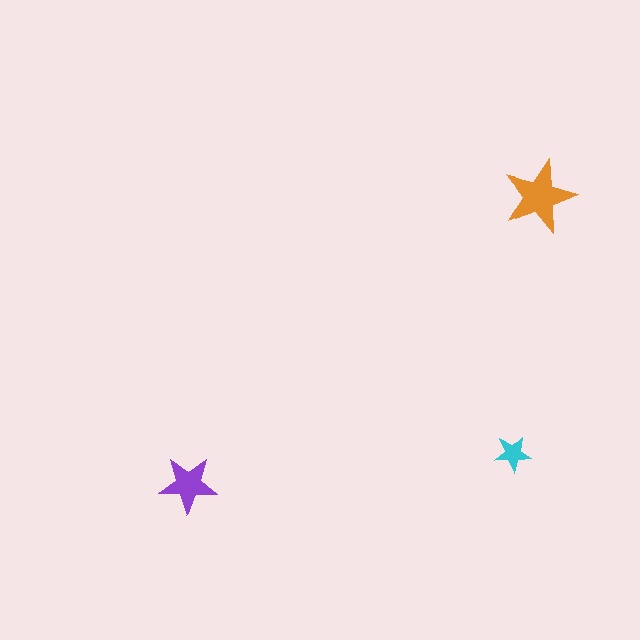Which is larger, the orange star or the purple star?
The orange one.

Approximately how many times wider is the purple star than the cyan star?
About 1.5 times wider.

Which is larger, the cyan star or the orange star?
The orange one.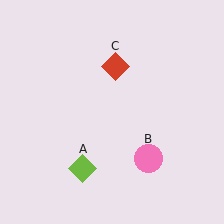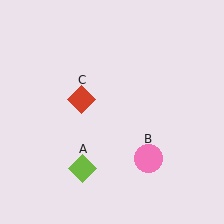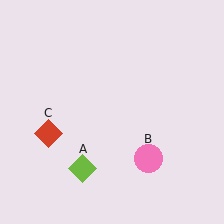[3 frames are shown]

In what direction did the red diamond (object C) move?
The red diamond (object C) moved down and to the left.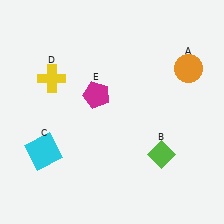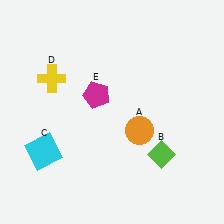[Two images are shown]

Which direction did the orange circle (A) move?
The orange circle (A) moved down.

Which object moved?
The orange circle (A) moved down.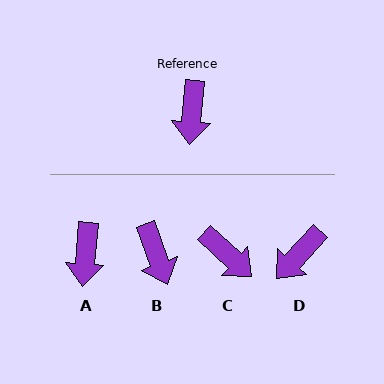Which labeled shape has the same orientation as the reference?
A.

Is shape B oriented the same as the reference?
No, it is off by about 25 degrees.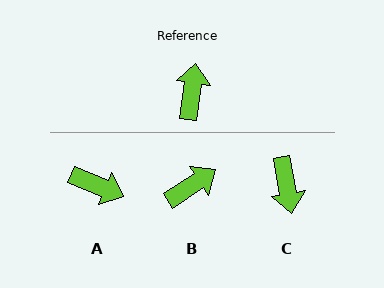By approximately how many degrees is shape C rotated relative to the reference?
Approximately 162 degrees clockwise.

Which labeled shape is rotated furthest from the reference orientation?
C, about 162 degrees away.